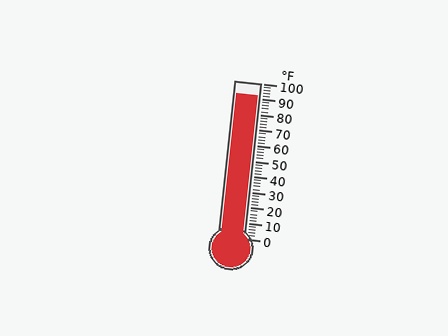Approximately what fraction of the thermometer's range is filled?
The thermometer is filled to approximately 90% of its range.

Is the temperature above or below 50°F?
The temperature is above 50°F.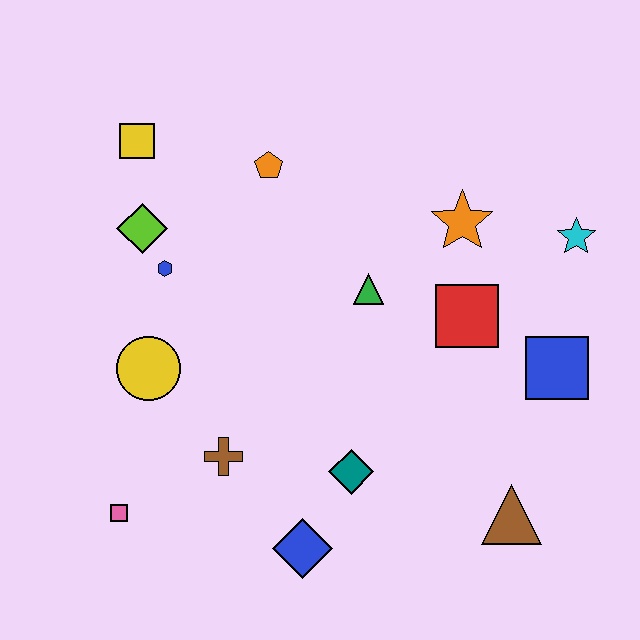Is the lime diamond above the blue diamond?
Yes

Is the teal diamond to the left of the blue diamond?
No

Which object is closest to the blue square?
The red square is closest to the blue square.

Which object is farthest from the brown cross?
The cyan star is farthest from the brown cross.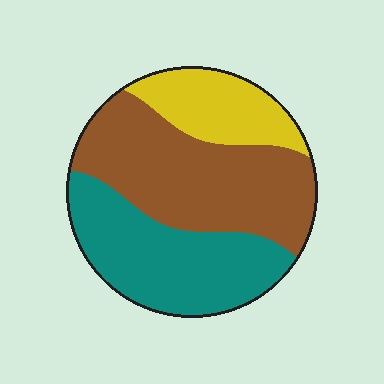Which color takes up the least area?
Yellow, at roughly 20%.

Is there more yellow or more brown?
Brown.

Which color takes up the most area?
Brown, at roughly 45%.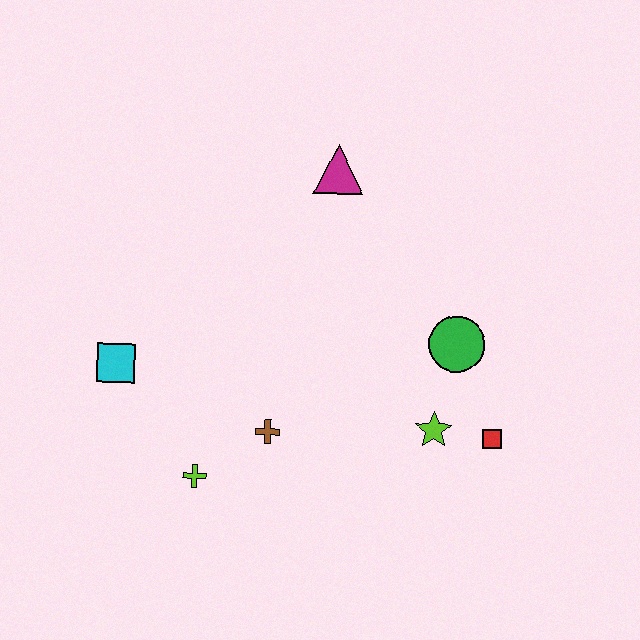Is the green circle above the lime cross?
Yes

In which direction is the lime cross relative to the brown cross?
The lime cross is to the left of the brown cross.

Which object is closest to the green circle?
The lime star is closest to the green circle.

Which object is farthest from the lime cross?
The magenta triangle is farthest from the lime cross.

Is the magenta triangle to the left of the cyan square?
No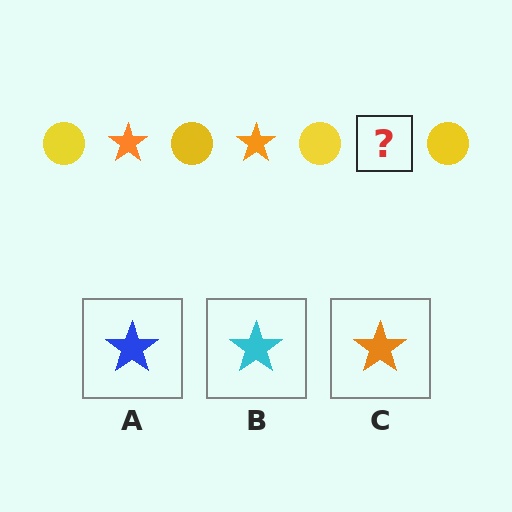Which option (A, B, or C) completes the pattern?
C.